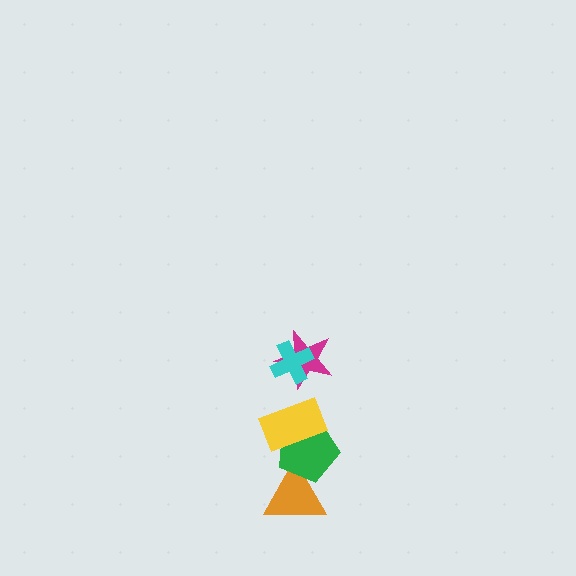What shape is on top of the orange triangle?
The green pentagon is on top of the orange triangle.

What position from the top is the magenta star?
The magenta star is 2nd from the top.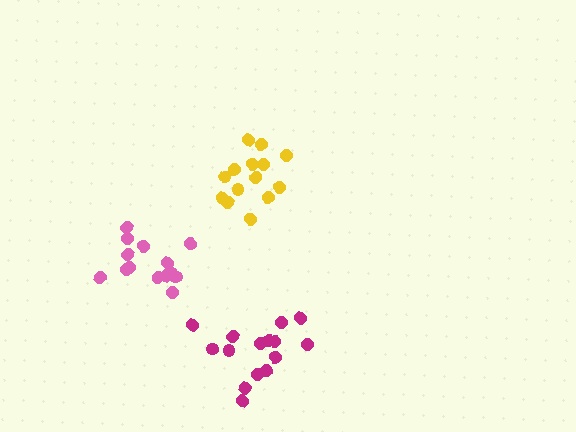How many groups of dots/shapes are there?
There are 3 groups.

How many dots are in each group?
Group 1: 14 dots, Group 2: 15 dots, Group 3: 14 dots (43 total).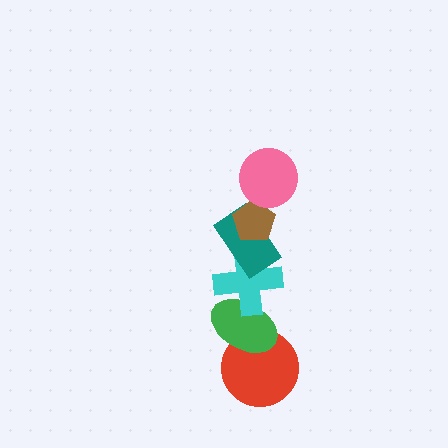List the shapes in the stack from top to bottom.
From top to bottom: the pink circle, the brown pentagon, the teal rectangle, the cyan cross, the green ellipse, the red circle.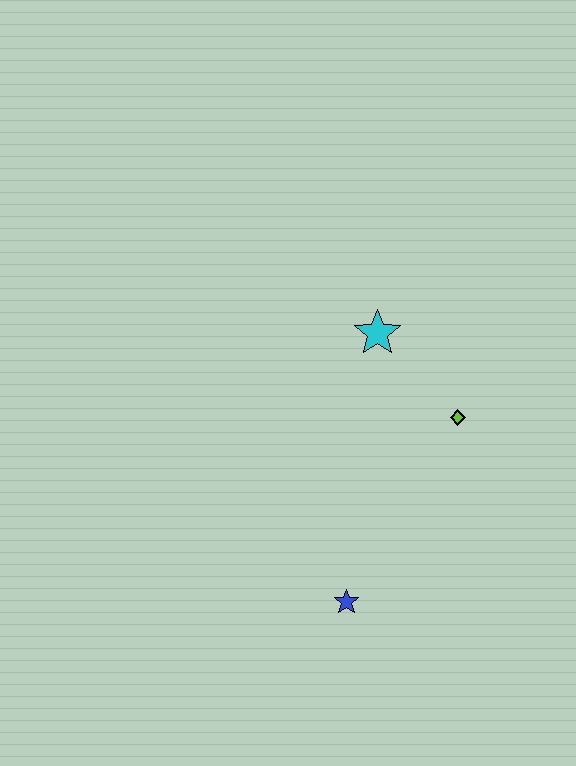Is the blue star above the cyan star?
No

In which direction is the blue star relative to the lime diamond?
The blue star is below the lime diamond.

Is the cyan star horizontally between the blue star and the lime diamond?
Yes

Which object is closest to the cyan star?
The lime diamond is closest to the cyan star.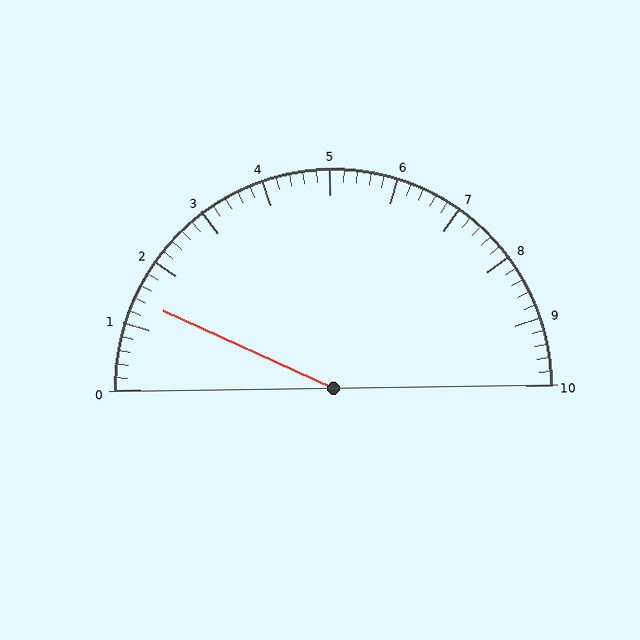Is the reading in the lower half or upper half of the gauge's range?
The reading is in the lower half of the range (0 to 10).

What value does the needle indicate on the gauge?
The needle indicates approximately 1.4.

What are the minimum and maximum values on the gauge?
The gauge ranges from 0 to 10.